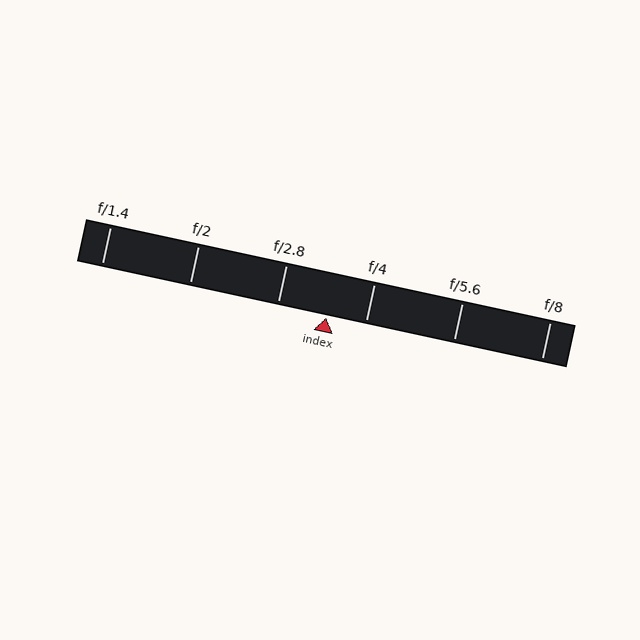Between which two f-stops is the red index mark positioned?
The index mark is between f/2.8 and f/4.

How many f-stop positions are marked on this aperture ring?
There are 6 f-stop positions marked.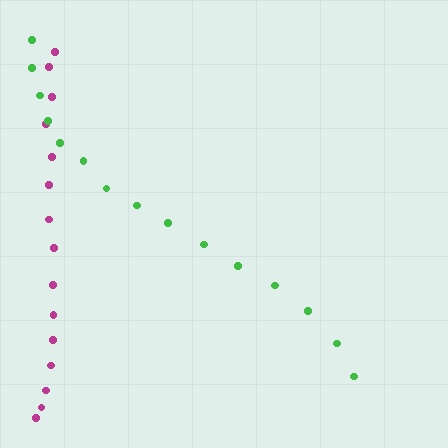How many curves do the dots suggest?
There are 2 distinct paths.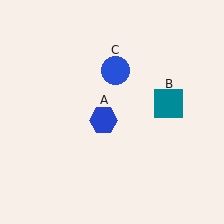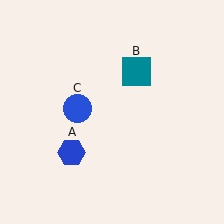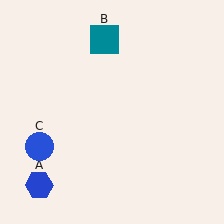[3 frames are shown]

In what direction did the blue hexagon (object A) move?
The blue hexagon (object A) moved down and to the left.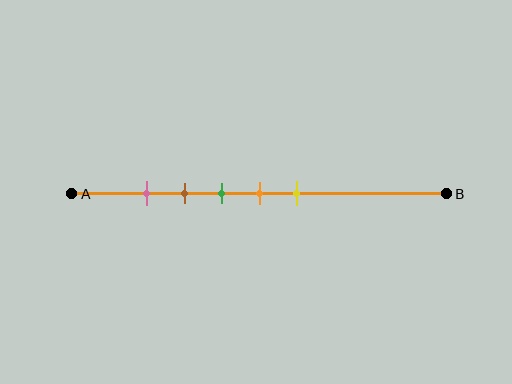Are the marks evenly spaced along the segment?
Yes, the marks are approximately evenly spaced.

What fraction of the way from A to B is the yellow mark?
The yellow mark is approximately 60% (0.6) of the way from A to B.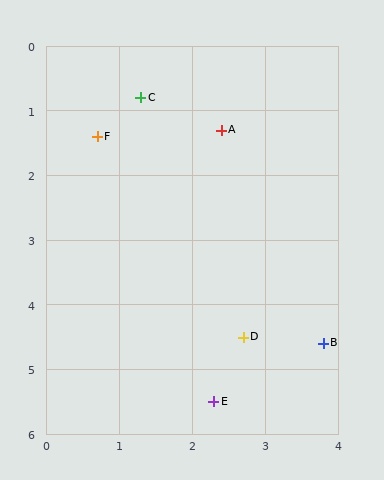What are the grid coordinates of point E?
Point E is at approximately (2.3, 5.5).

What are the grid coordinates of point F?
Point F is at approximately (0.7, 1.4).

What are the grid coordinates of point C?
Point C is at approximately (1.3, 0.8).